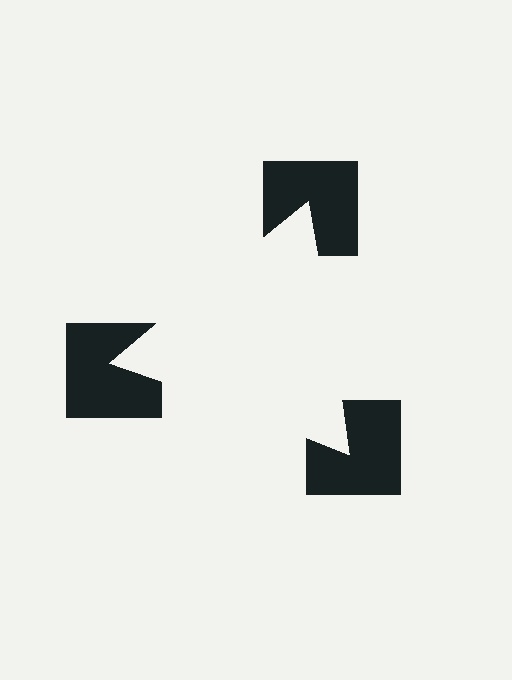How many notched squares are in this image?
There are 3 — one at each vertex of the illusory triangle.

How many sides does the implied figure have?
3 sides.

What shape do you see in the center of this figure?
An illusory triangle — its edges are inferred from the aligned wedge cuts in the notched squares, not physically drawn.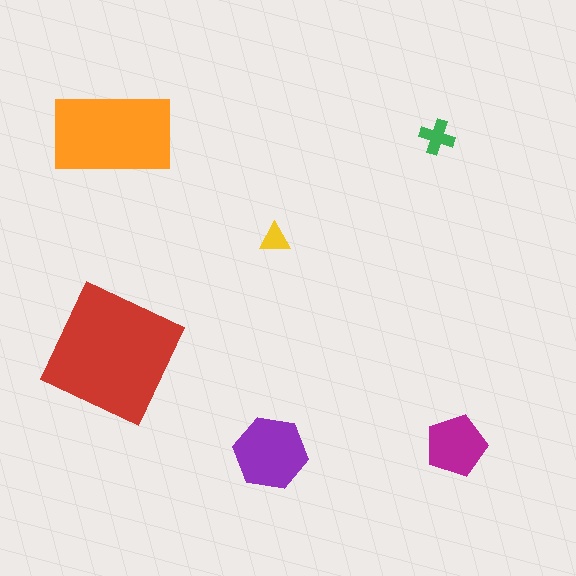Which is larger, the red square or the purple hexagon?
The red square.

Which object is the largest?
The red square.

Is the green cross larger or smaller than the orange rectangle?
Smaller.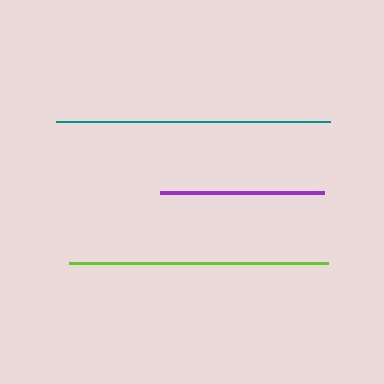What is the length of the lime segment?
The lime segment is approximately 260 pixels long.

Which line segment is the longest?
The teal line is the longest at approximately 274 pixels.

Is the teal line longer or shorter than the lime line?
The teal line is longer than the lime line.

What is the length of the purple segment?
The purple segment is approximately 164 pixels long.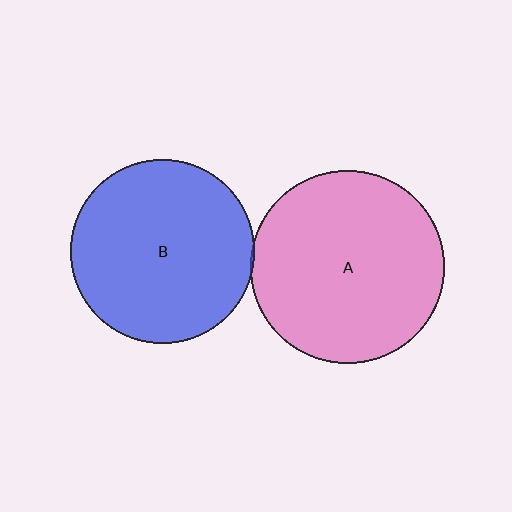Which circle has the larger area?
Circle A (pink).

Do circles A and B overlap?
Yes.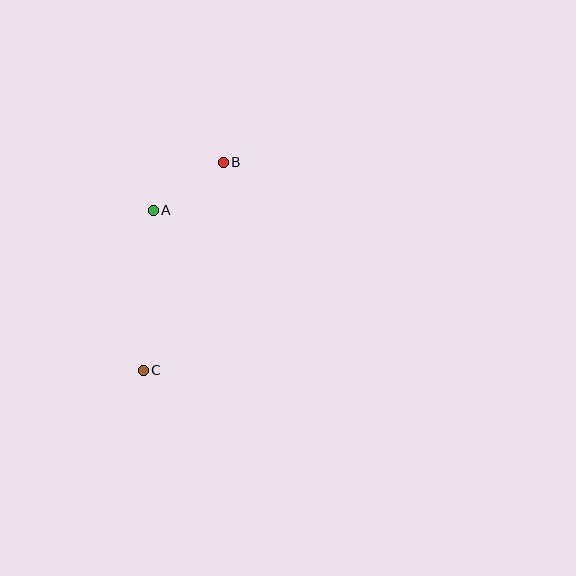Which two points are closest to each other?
Points A and B are closest to each other.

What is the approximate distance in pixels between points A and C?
The distance between A and C is approximately 160 pixels.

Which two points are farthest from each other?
Points B and C are farthest from each other.